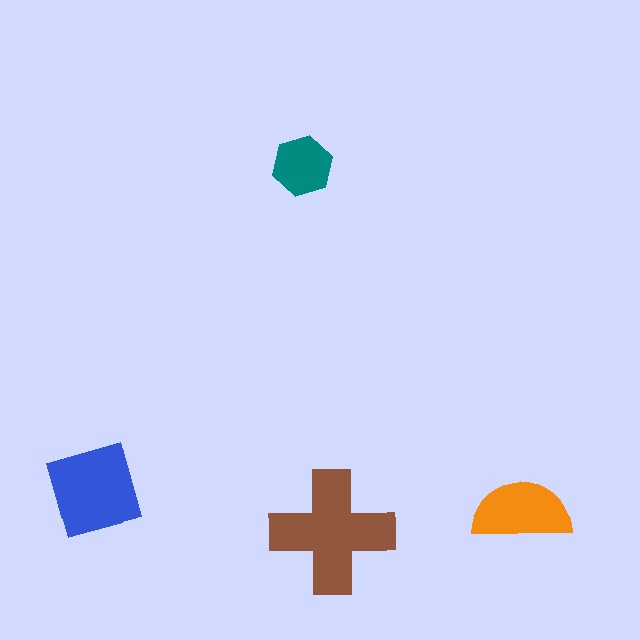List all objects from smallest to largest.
The teal hexagon, the orange semicircle, the blue diamond, the brown cross.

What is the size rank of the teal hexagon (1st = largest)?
4th.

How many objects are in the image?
There are 4 objects in the image.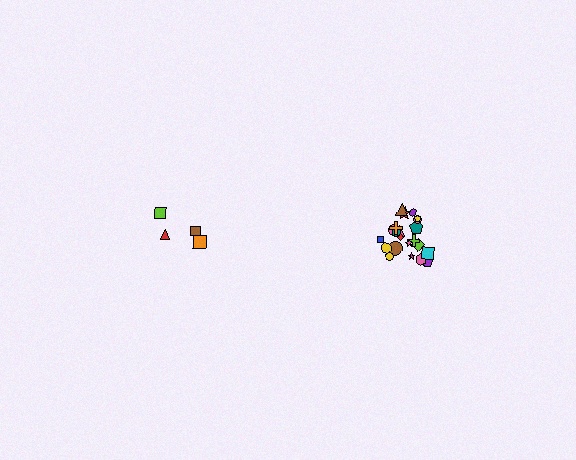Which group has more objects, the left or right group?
The right group.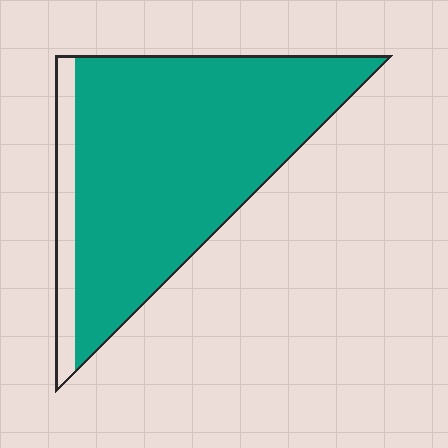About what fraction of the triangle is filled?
About seven eighths (7/8).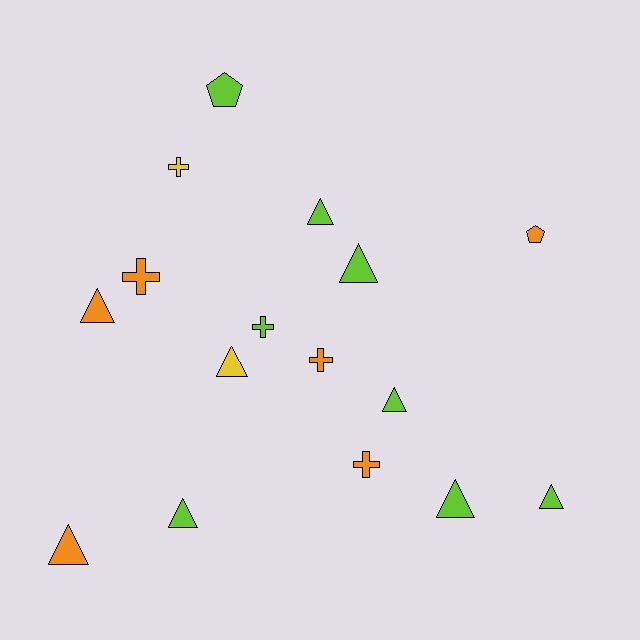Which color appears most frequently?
Lime, with 8 objects.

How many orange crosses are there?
There are 3 orange crosses.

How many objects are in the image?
There are 16 objects.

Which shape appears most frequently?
Triangle, with 9 objects.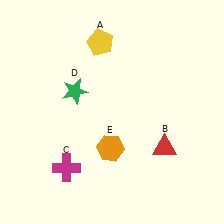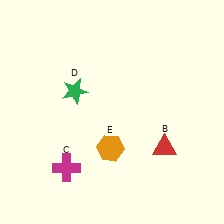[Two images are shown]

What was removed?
The yellow pentagon (A) was removed in Image 2.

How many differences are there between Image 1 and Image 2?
There is 1 difference between the two images.